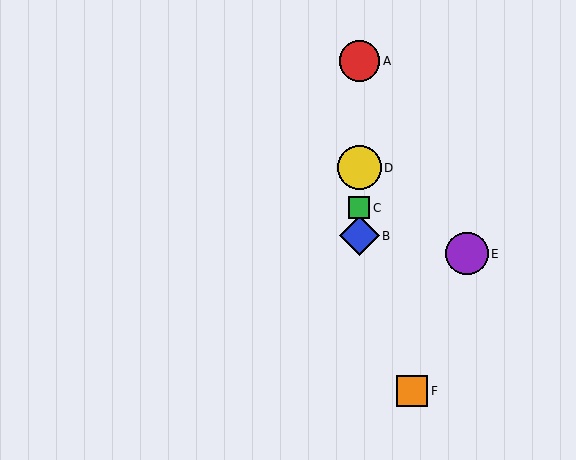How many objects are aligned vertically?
4 objects (A, B, C, D) are aligned vertically.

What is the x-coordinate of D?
Object D is at x≈359.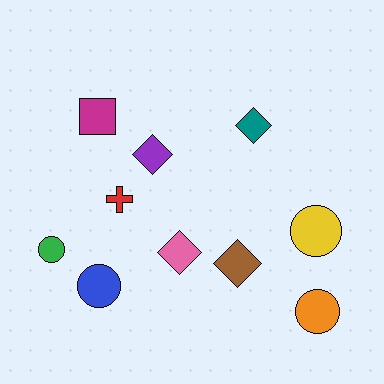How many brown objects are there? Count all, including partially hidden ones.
There is 1 brown object.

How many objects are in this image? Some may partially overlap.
There are 10 objects.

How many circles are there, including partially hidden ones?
There are 4 circles.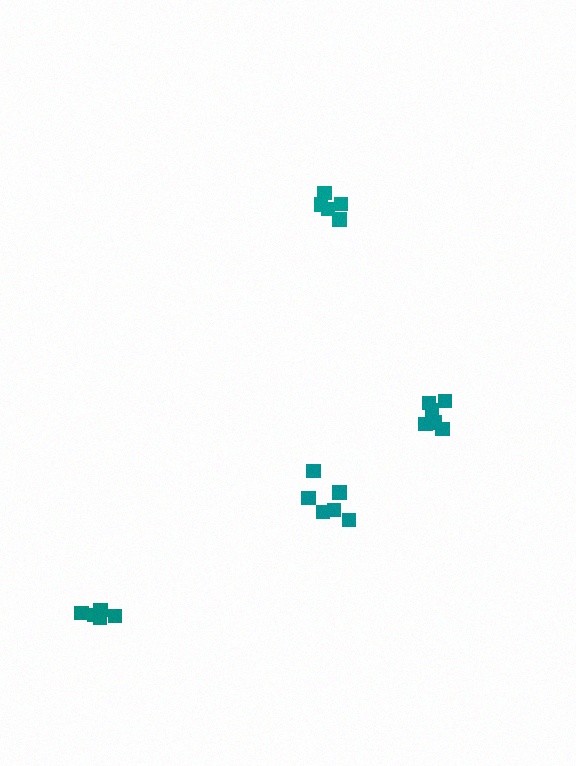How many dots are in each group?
Group 1: 5 dots, Group 2: 5 dots, Group 3: 6 dots, Group 4: 7 dots (23 total).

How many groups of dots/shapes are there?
There are 4 groups.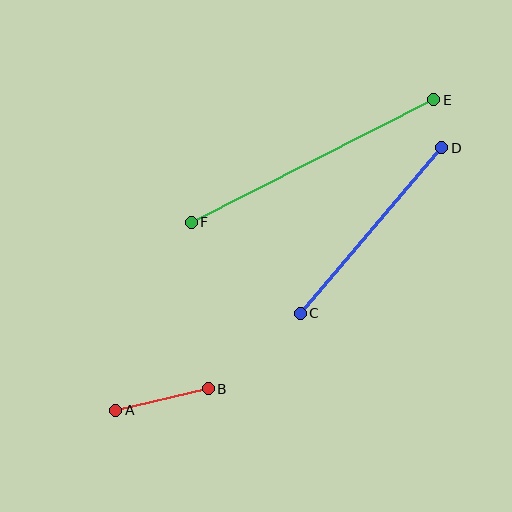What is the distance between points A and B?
The distance is approximately 95 pixels.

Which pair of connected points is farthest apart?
Points E and F are farthest apart.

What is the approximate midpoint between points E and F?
The midpoint is at approximately (312, 161) pixels.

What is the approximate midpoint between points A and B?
The midpoint is at approximately (162, 400) pixels.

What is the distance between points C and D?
The distance is approximately 218 pixels.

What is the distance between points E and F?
The distance is approximately 272 pixels.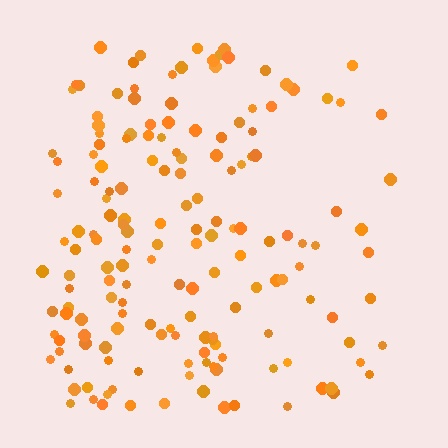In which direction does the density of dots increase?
From right to left, with the left side densest.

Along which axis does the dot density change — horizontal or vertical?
Horizontal.